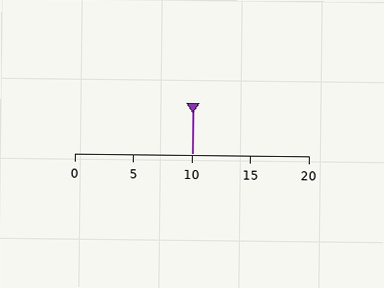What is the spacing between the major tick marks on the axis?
The major ticks are spaced 5 apart.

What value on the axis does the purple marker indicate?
The marker indicates approximately 10.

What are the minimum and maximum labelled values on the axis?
The axis runs from 0 to 20.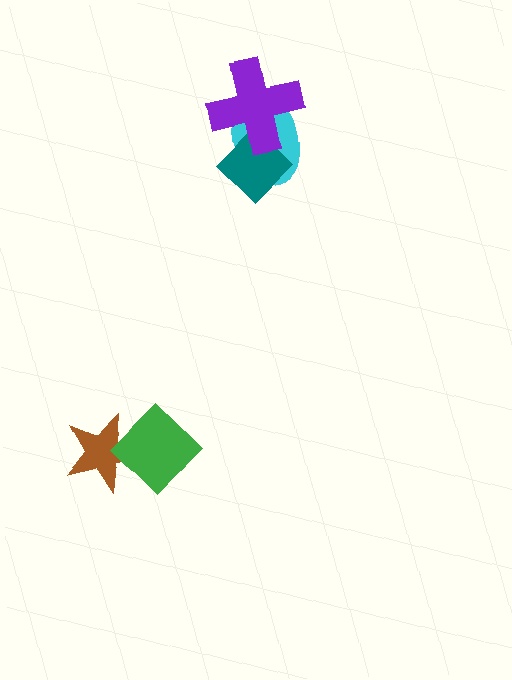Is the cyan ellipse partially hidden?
Yes, it is partially covered by another shape.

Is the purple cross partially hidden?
No, no other shape covers it.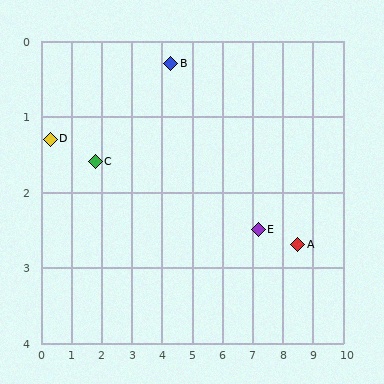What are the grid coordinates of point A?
Point A is at approximately (8.5, 2.7).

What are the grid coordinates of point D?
Point D is at approximately (0.3, 1.3).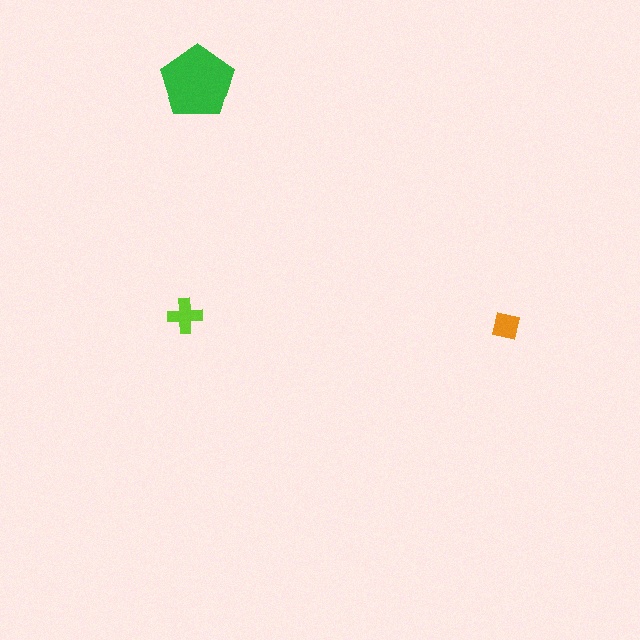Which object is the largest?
The green pentagon.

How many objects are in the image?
There are 3 objects in the image.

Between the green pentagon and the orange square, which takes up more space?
The green pentagon.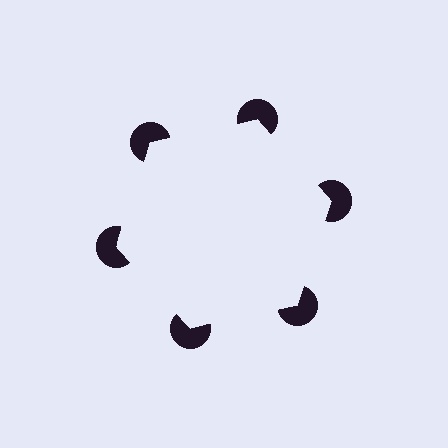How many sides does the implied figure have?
6 sides.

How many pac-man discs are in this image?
There are 6 — one at each vertex of the illusory hexagon.